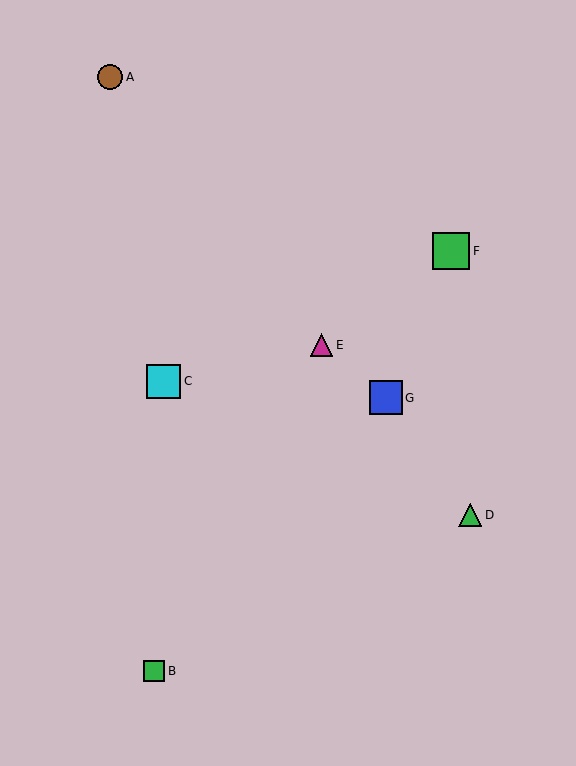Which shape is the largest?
The green square (labeled F) is the largest.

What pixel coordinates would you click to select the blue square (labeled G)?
Click at (386, 398) to select the blue square G.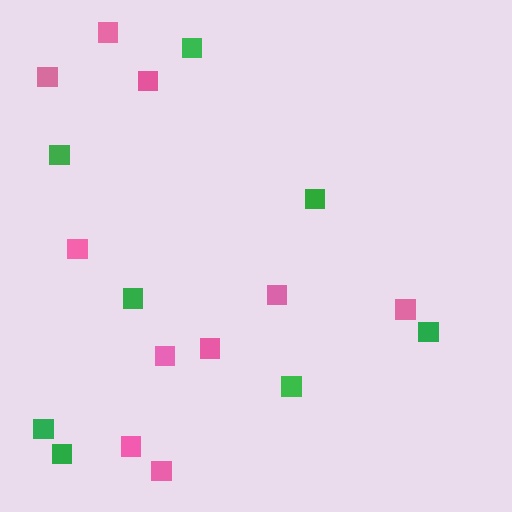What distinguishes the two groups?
There are 2 groups: one group of green squares (8) and one group of pink squares (10).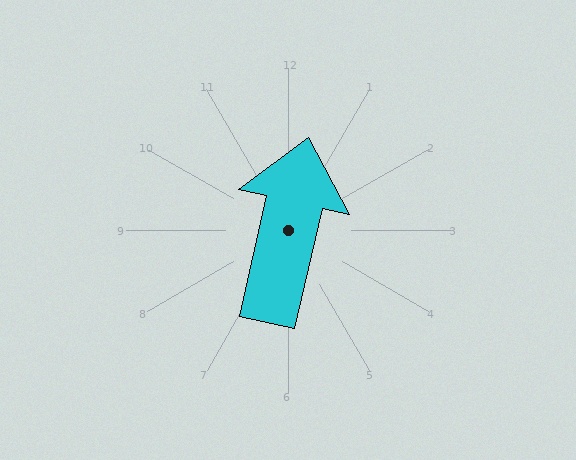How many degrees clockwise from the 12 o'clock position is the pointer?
Approximately 13 degrees.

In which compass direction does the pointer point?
North.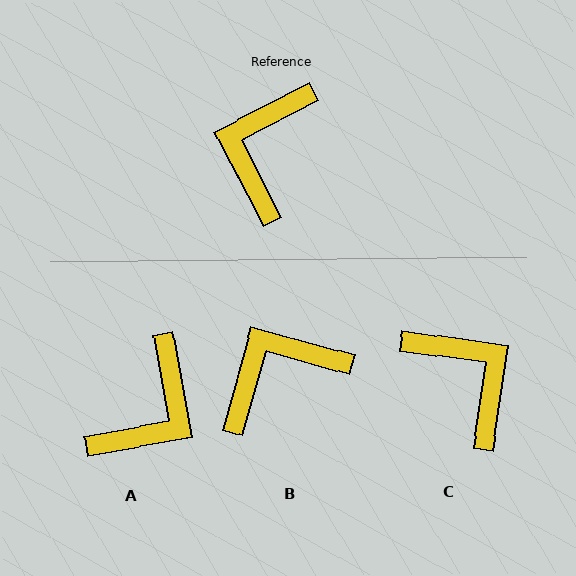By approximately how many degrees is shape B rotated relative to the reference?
Approximately 43 degrees clockwise.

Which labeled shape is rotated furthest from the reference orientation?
A, about 163 degrees away.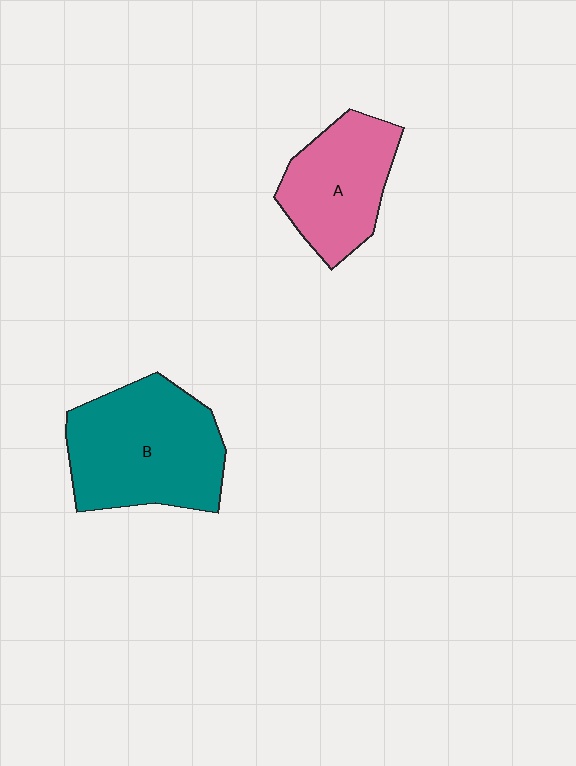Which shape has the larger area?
Shape B (teal).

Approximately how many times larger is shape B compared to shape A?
Approximately 1.4 times.